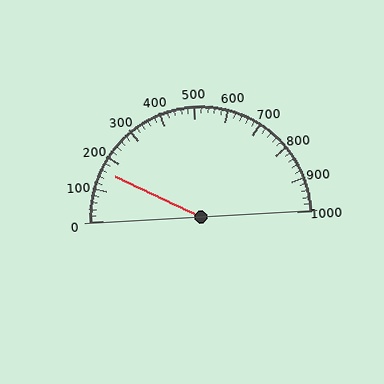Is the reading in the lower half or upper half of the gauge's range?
The reading is in the lower half of the range (0 to 1000).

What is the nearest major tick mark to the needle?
The nearest major tick mark is 200.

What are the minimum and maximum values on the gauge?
The gauge ranges from 0 to 1000.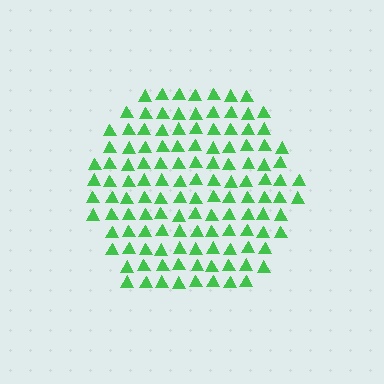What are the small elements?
The small elements are triangles.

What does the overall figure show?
The overall figure shows a hexagon.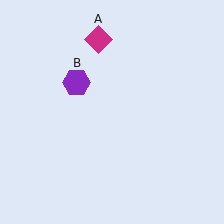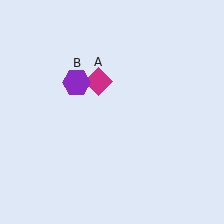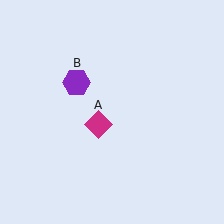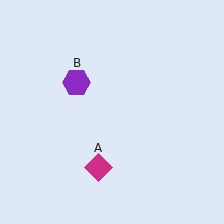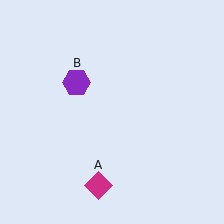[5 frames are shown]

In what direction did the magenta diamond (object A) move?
The magenta diamond (object A) moved down.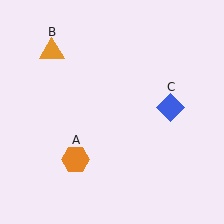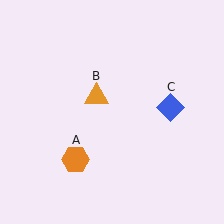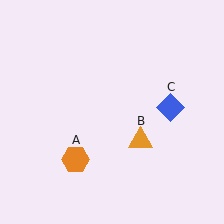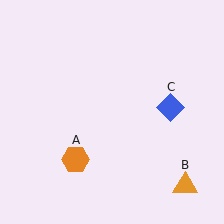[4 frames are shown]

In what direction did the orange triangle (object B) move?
The orange triangle (object B) moved down and to the right.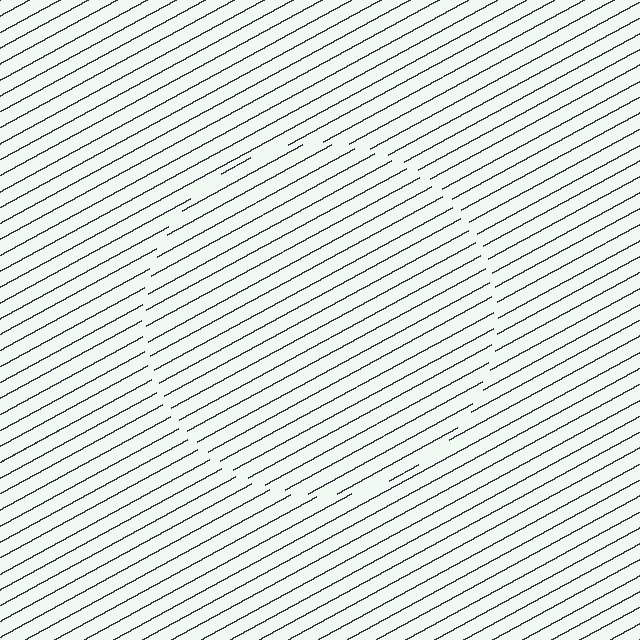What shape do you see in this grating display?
An illusory circle. The interior of the shape contains the same grating, shifted by half a period — the contour is defined by the phase discontinuity where line-ends from the inner and outer gratings abut.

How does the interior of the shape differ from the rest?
The interior of the shape contains the same grating, shifted by half a period — the contour is defined by the phase discontinuity where line-ends from the inner and outer gratings abut.